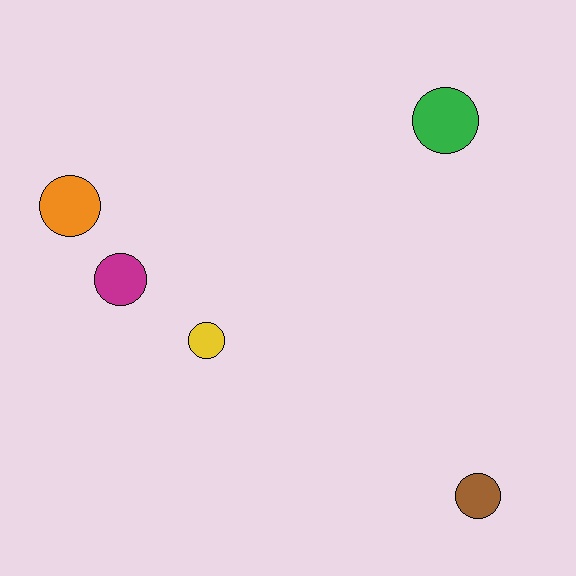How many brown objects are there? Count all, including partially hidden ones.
There is 1 brown object.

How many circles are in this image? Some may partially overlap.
There are 5 circles.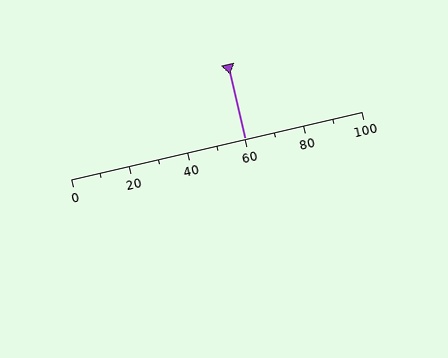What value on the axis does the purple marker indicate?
The marker indicates approximately 60.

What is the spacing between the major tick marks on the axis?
The major ticks are spaced 20 apart.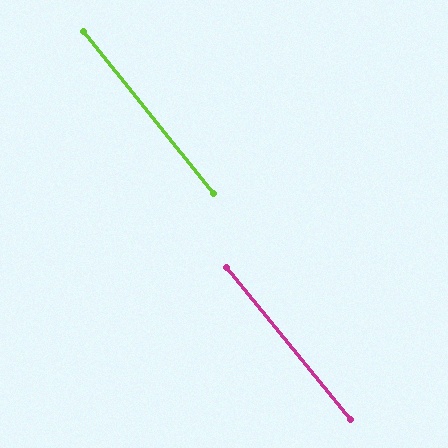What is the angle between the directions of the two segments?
Approximately 1 degree.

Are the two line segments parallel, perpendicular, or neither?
Parallel — their directions differ by only 0.8°.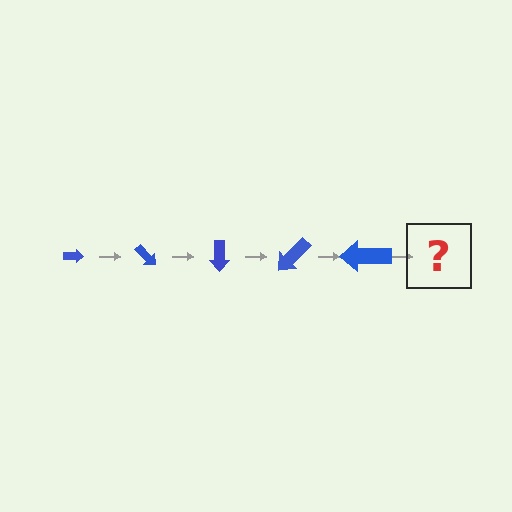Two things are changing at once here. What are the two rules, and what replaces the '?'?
The two rules are that the arrow grows larger each step and it rotates 45 degrees each step. The '?' should be an arrow, larger than the previous one and rotated 225 degrees from the start.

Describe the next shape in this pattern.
It should be an arrow, larger than the previous one and rotated 225 degrees from the start.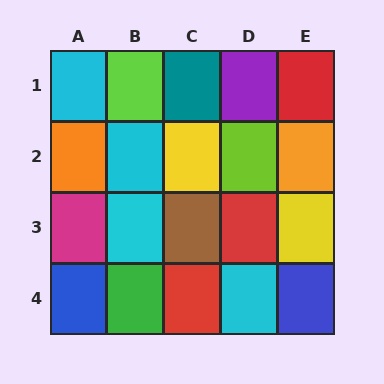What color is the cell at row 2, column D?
Lime.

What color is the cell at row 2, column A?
Orange.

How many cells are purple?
1 cell is purple.